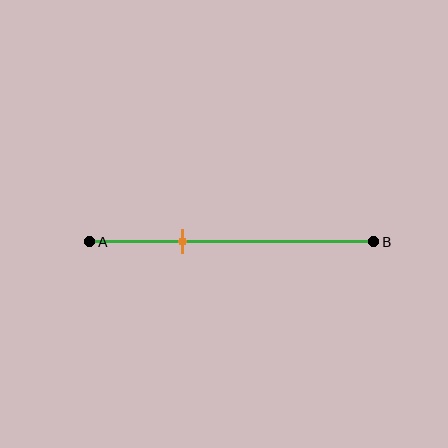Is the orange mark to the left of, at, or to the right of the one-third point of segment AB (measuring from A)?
The orange mark is approximately at the one-third point of segment AB.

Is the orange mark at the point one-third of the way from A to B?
Yes, the mark is approximately at the one-third point.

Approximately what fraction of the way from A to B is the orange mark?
The orange mark is approximately 35% of the way from A to B.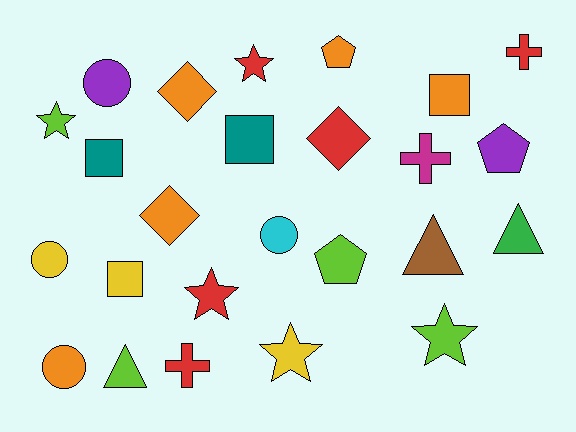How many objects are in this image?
There are 25 objects.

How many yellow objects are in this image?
There are 3 yellow objects.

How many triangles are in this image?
There are 3 triangles.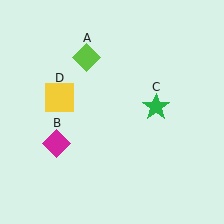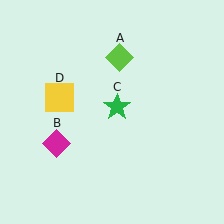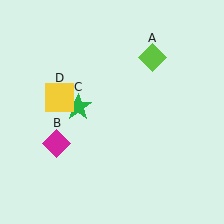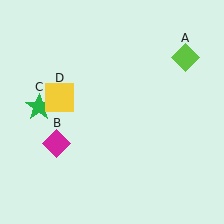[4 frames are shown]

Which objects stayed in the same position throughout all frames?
Magenta diamond (object B) and yellow square (object D) remained stationary.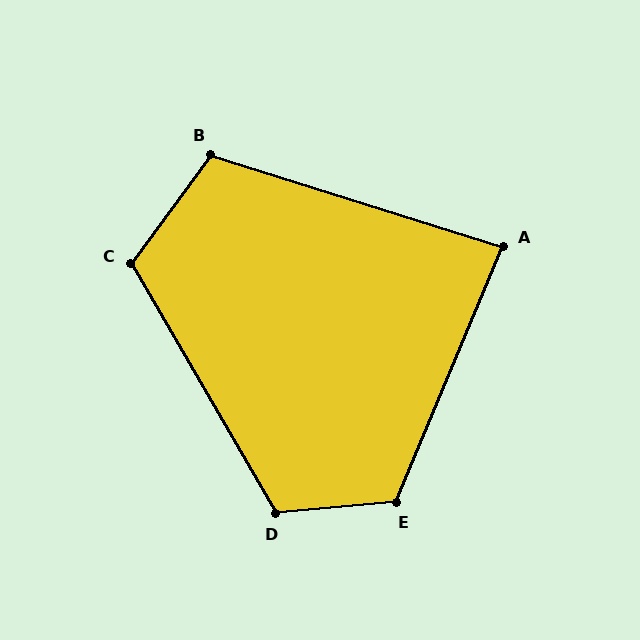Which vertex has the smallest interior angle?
A, at approximately 85 degrees.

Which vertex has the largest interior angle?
E, at approximately 118 degrees.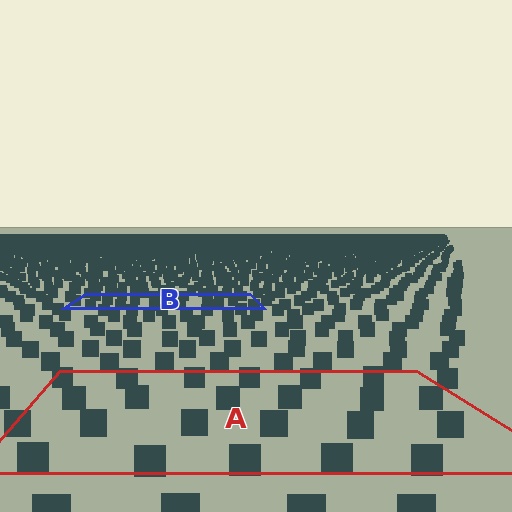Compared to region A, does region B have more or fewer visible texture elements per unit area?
Region B has more texture elements per unit area — they are packed more densely because it is farther away.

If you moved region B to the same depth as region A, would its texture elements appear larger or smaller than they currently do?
They would appear larger. At a closer depth, the same texture elements are projected at a bigger on-screen size.